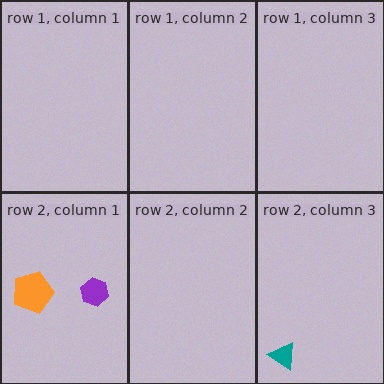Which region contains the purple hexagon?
The row 2, column 1 region.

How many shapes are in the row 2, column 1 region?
2.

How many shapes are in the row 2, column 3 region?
1.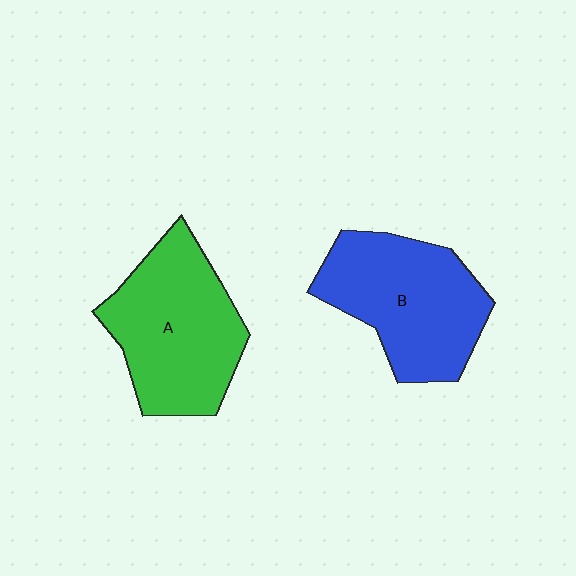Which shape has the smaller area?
Shape B (blue).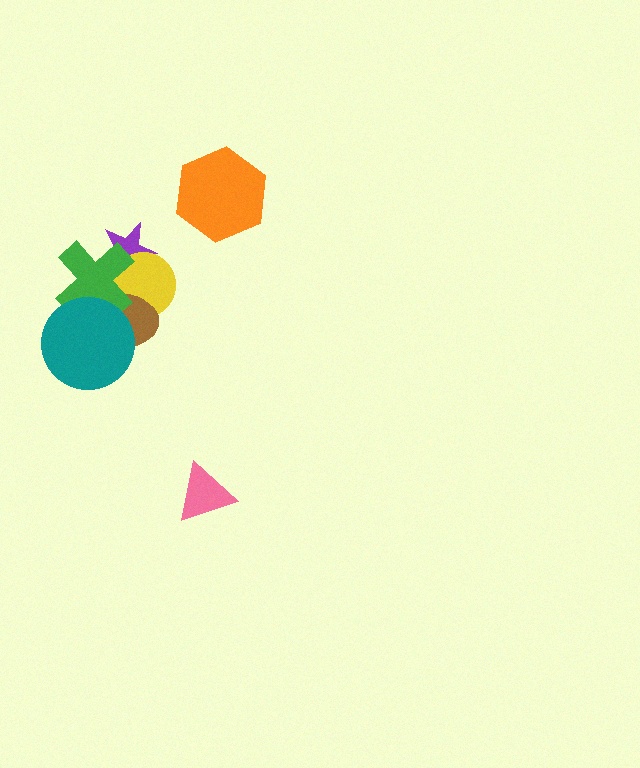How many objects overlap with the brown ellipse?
3 objects overlap with the brown ellipse.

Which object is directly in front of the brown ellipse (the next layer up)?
The green cross is directly in front of the brown ellipse.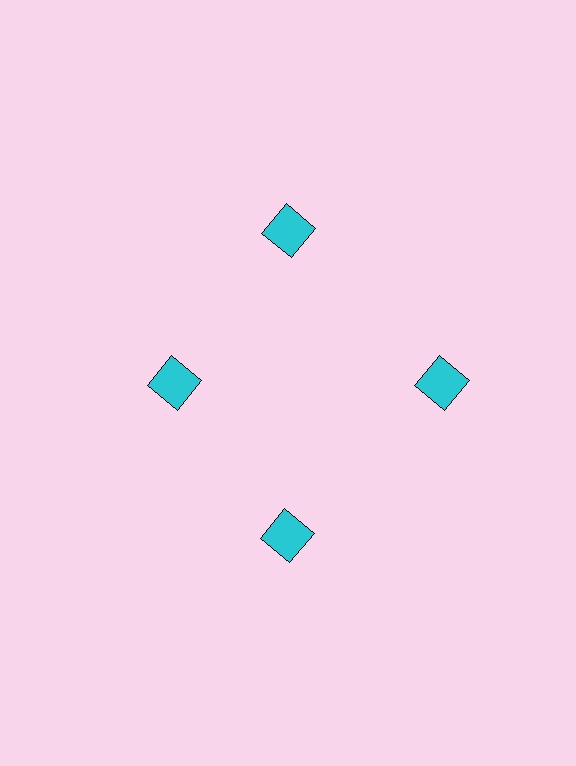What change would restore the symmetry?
The symmetry would be restored by moving it outward, back onto the ring so that all 4 squares sit at equal angles and equal distance from the center.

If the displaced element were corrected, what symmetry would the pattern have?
It would have 4-fold rotational symmetry — the pattern would map onto itself every 90 degrees.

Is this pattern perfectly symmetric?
No. The 4 cyan squares are arranged in a ring, but one element near the 9 o'clock position is pulled inward toward the center, breaking the 4-fold rotational symmetry.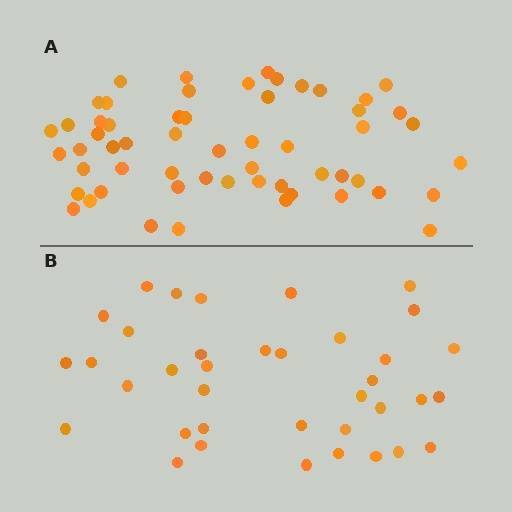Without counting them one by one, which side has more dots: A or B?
Region A (the top region) has more dots.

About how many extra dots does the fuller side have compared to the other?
Region A has approximately 20 more dots than region B.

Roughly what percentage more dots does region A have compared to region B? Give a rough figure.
About 55% more.